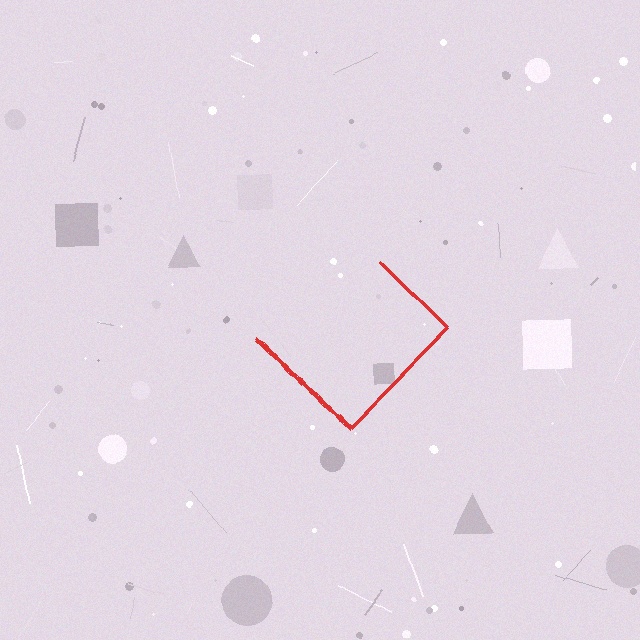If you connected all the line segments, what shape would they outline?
They would outline a diamond.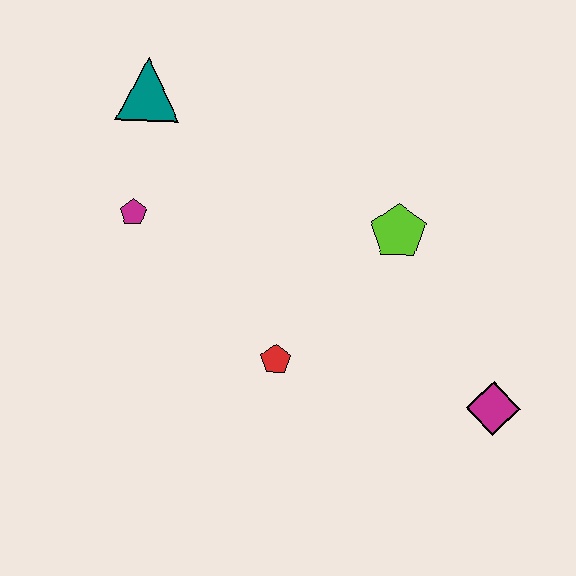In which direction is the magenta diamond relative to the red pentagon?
The magenta diamond is to the right of the red pentagon.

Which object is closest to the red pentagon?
The lime pentagon is closest to the red pentagon.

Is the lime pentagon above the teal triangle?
No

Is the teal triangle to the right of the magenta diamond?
No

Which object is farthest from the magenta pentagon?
The magenta diamond is farthest from the magenta pentagon.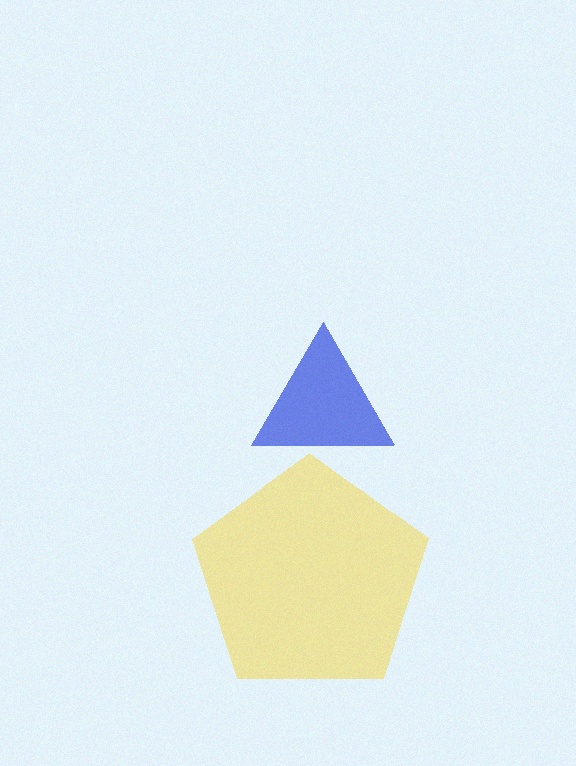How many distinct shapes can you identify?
There are 2 distinct shapes: a blue triangle, a yellow pentagon.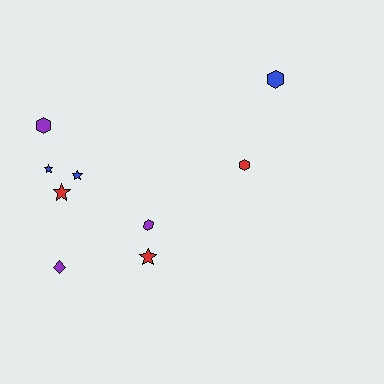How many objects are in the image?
There are 9 objects.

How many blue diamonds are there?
There are no blue diamonds.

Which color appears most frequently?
Purple, with 3 objects.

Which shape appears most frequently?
Hexagon, with 4 objects.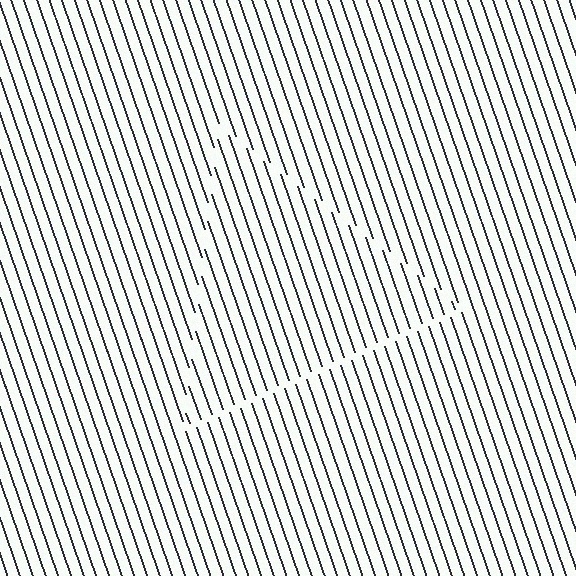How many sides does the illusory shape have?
3 sides — the line-ends trace a triangle.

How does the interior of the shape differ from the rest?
The interior of the shape contains the same grating, shifted by half a period — the contour is defined by the phase discontinuity where line-ends from the inner and outer gratings abut.